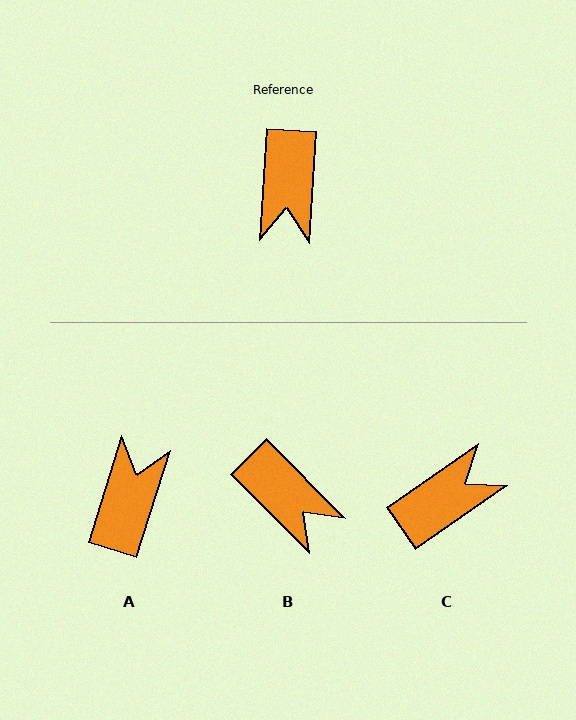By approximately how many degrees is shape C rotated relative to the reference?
Approximately 128 degrees counter-clockwise.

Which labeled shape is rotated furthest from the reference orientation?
A, about 166 degrees away.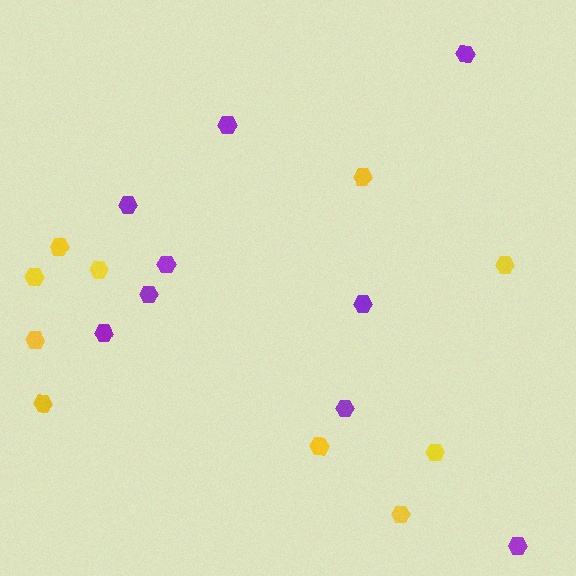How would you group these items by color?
There are 2 groups: one group of purple hexagons (9) and one group of yellow hexagons (10).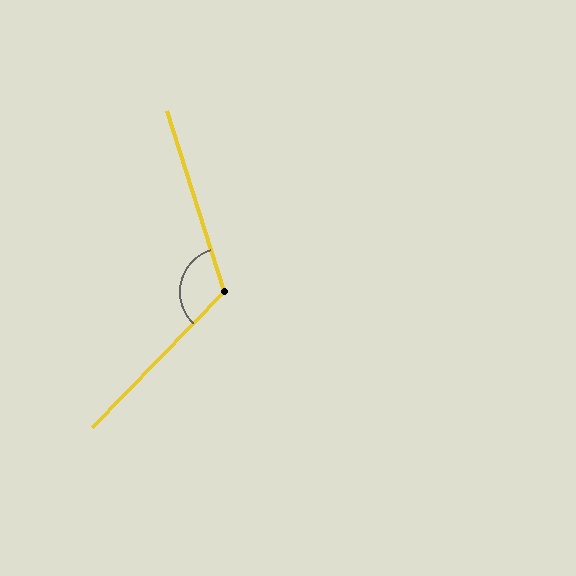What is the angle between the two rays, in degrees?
Approximately 118 degrees.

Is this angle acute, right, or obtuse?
It is obtuse.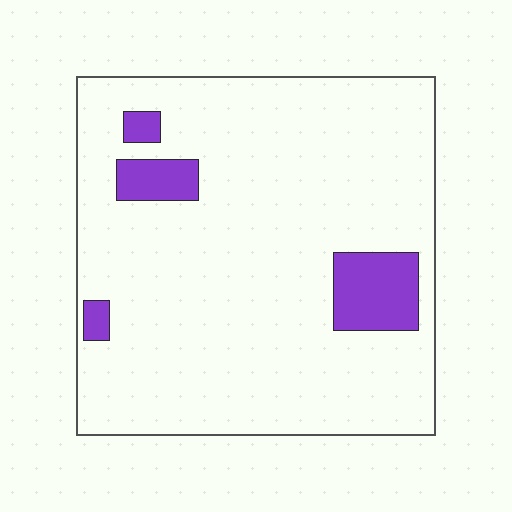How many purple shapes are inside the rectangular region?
4.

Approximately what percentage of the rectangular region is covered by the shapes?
Approximately 10%.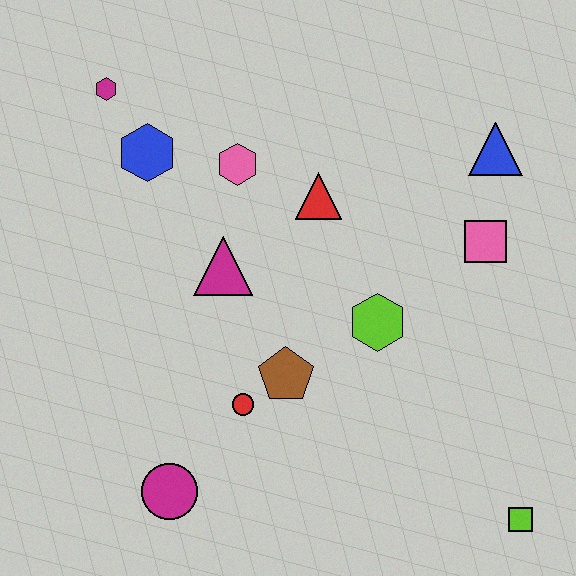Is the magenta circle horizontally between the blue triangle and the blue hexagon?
Yes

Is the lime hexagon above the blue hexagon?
No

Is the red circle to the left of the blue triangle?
Yes